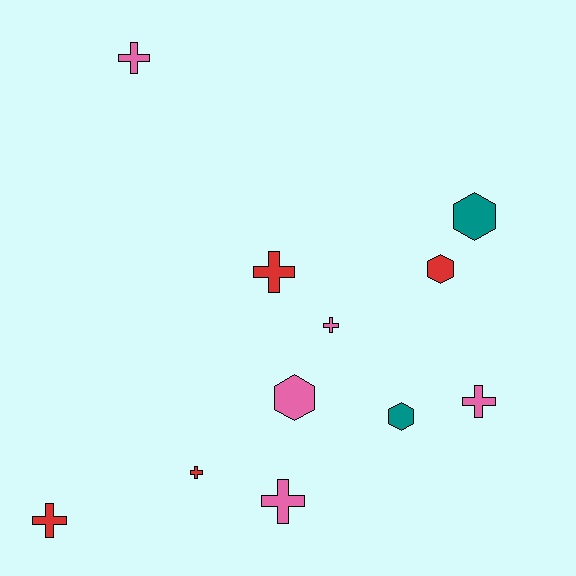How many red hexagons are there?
There is 1 red hexagon.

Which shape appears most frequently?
Cross, with 7 objects.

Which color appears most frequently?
Pink, with 5 objects.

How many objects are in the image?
There are 11 objects.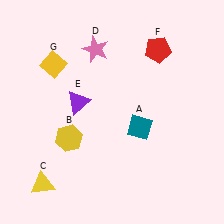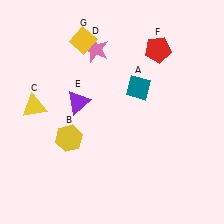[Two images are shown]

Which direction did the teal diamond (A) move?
The teal diamond (A) moved up.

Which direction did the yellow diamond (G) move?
The yellow diamond (G) moved right.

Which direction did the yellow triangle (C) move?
The yellow triangle (C) moved up.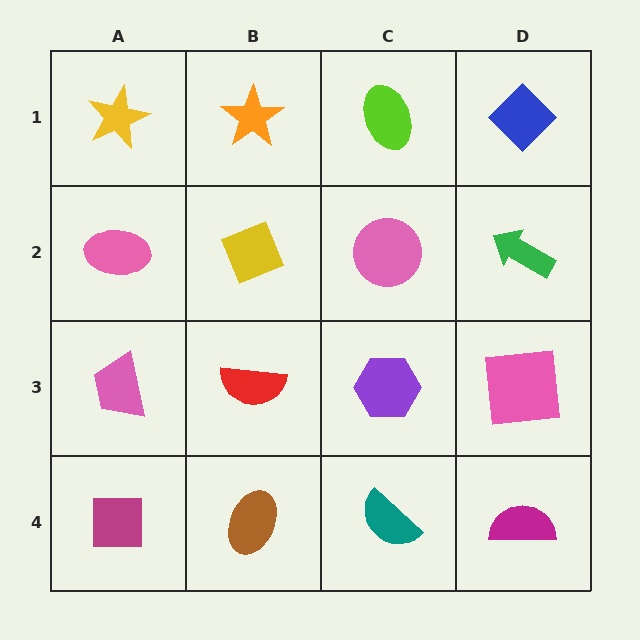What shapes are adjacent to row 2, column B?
An orange star (row 1, column B), a red semicircle (row 3, column B), a pink ellipse (row 2, column A), a pink circle (row 2, column C).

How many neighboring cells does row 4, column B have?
3.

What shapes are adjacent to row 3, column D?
A green arrow (row 2, column D), a magenta semicircle (row 4, column D), a purple hexagon (row 3, column C).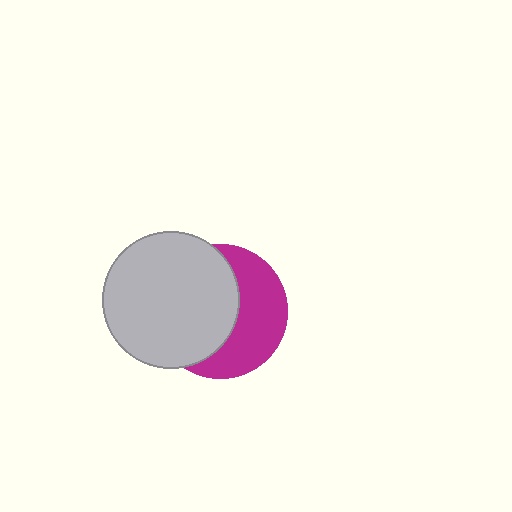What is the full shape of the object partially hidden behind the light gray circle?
The partially hidden object is a magenta circle.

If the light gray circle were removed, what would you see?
You would see the complete magenta circle.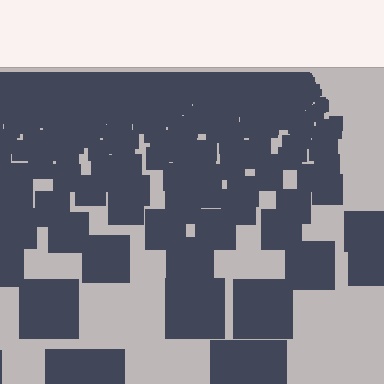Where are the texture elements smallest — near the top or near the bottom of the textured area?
Near the top.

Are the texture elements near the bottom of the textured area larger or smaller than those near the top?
Larger. Near the bottom, elements are closer to the viewer and appear at a bigger on-screen size.